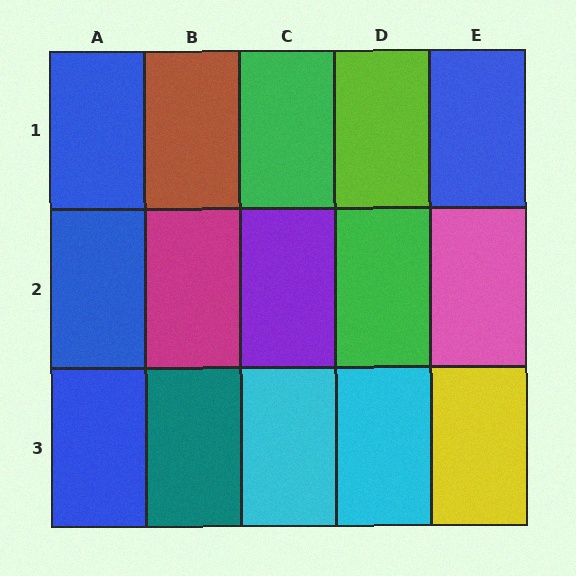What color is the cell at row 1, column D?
Lime.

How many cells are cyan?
2 cells are cyan.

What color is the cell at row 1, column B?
Brown.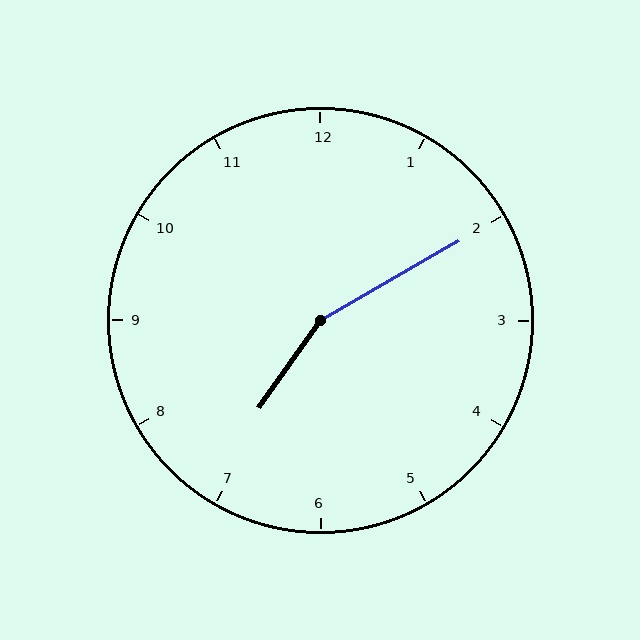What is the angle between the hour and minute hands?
Approximately 155 degrees.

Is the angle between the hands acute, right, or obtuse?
It is obtuse.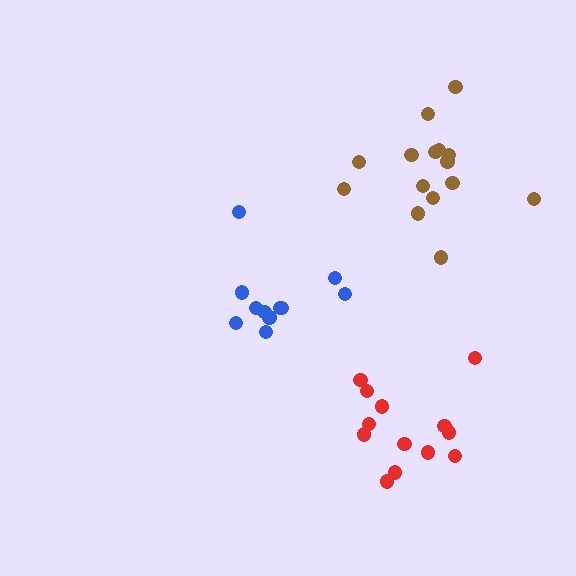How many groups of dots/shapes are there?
There are 3 groups.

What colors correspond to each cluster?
The clusters are colored: red, brown, blue.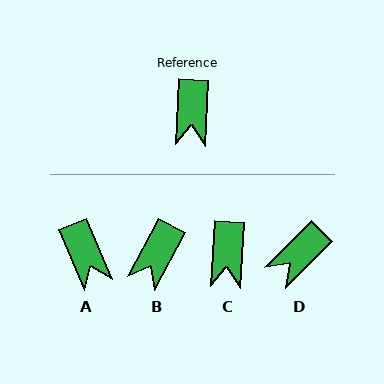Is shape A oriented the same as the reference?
No, it is off by about 26 degrees.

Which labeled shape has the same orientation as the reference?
C.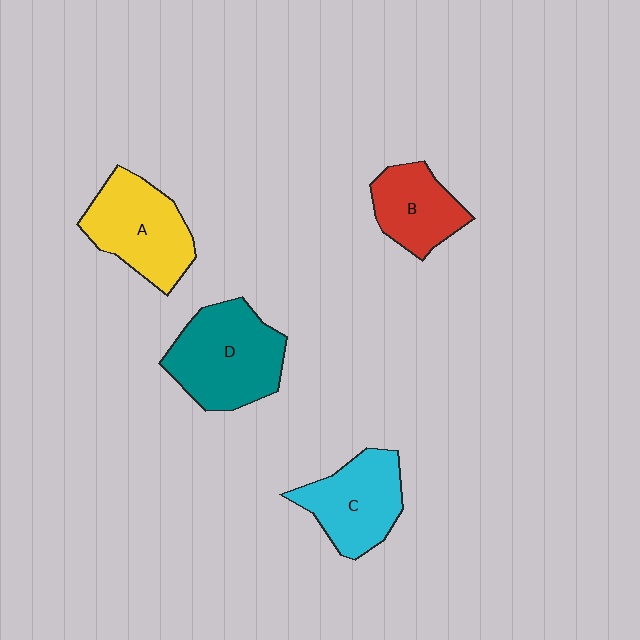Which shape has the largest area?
Shape D (teal).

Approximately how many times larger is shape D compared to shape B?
Approximately 1.6 times.